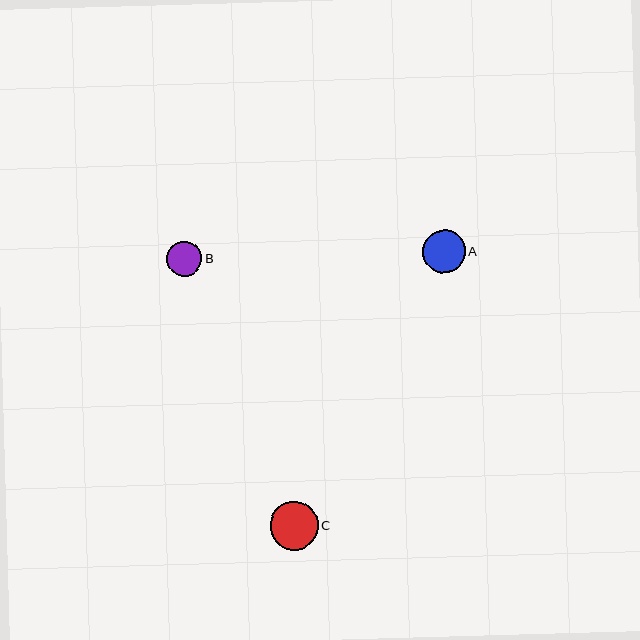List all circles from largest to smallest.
From largest to smallest: C, A, B.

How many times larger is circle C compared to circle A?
Circle C is approximately 1.1 times the size of circle A.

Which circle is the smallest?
Circle B is the smallest with a size of approximately 35 pixels.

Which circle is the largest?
Circle C is the largest with a size of approximately 48 pixels.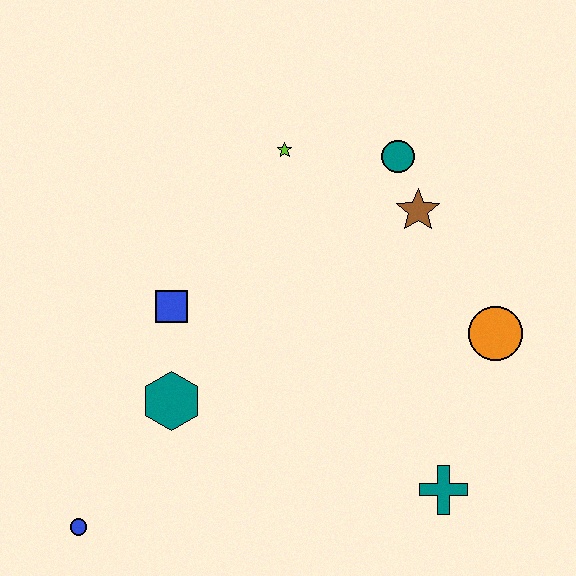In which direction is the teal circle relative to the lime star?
The teal circle is to the right of the lime star.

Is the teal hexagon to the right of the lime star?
No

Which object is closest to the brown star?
The teal circle is closest to the brown star.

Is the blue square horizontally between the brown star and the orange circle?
No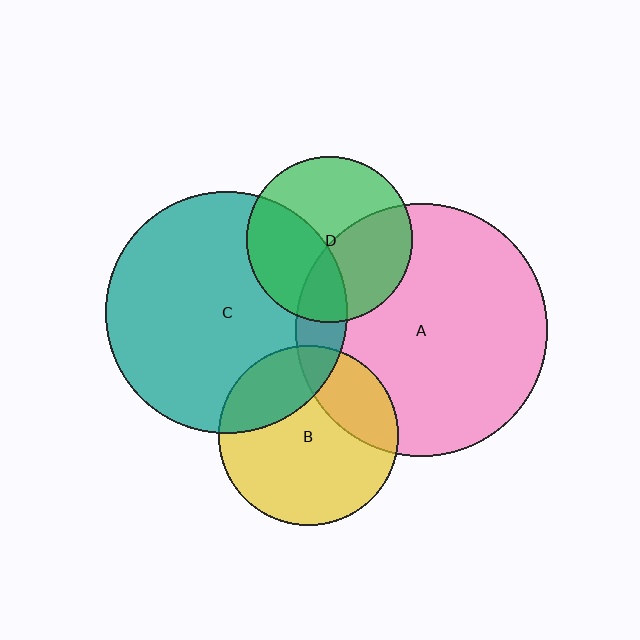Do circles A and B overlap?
Yes.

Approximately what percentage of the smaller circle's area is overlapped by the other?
Approximately 25%.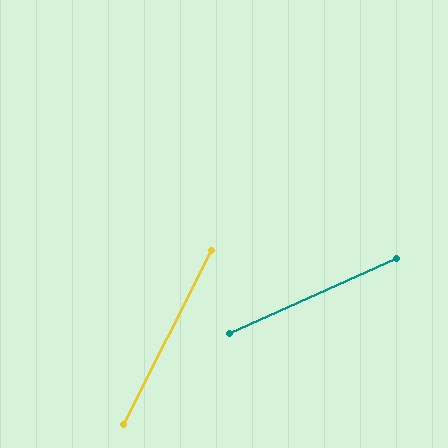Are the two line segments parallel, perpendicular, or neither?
Neither parallel nor perpendicular — they differ by about 39°.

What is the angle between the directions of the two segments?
Approximately 39 degrees.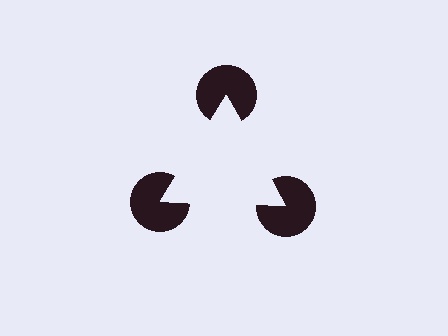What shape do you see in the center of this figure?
An illusory triangle — its edges are inferred from the aligned wedge cuts in the pac-man discs, not physically drawn.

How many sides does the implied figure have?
3 sides.